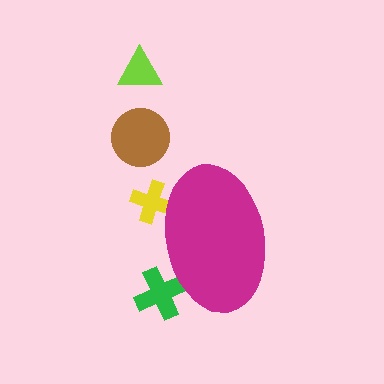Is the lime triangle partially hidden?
No, the lime triangle is fully visible.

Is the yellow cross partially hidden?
Yes, the yellow cross is partially hidden behind the magenta ellipse.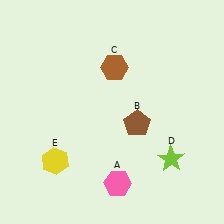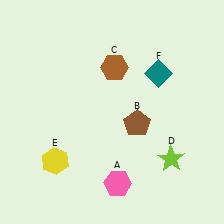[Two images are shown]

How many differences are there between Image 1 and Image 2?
There is 1 difference between the two images.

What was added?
A teal diamond (F) was added in Image 2.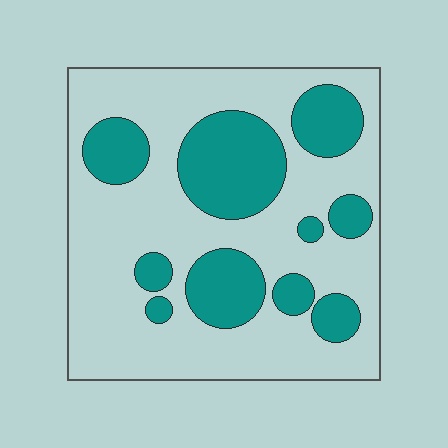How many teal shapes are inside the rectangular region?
10.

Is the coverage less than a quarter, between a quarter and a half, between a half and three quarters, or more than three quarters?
Between a quarter and a half.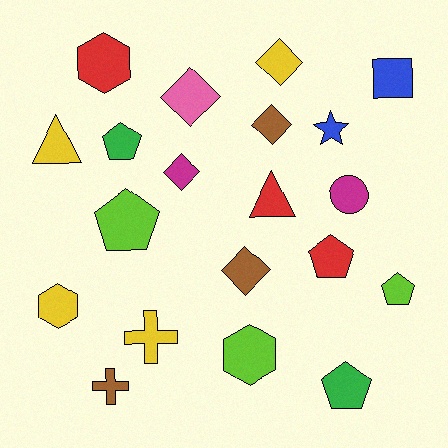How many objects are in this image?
There are 20 objects.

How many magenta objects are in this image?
There are 2 magenta objects.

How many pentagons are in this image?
There are 5 pentagons.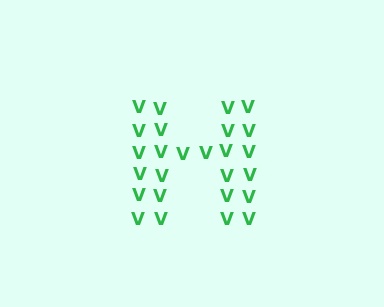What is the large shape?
The large shape is the letter H.